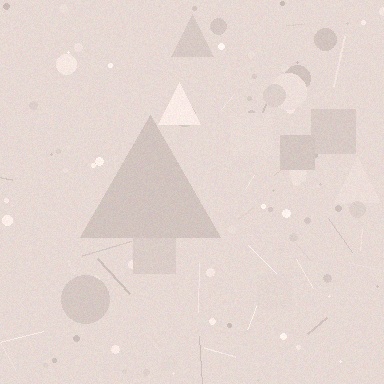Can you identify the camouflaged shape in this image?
The camouflaged shape is a triangle.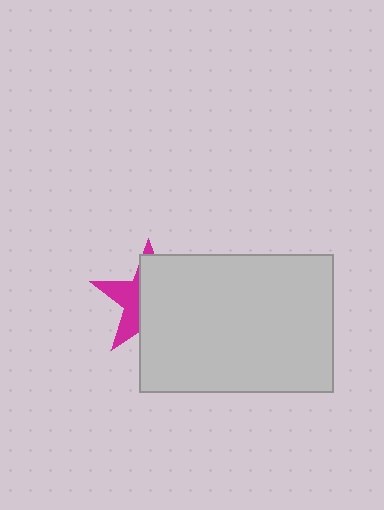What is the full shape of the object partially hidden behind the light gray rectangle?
The partially hidden object is a magenta star.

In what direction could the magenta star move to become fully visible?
The magenta star could move left. That would shift it out from behind the light gray rectangle entirely.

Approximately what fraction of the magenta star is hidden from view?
Roughly 63% of the magenta star is hidden behind the light gray rectangle.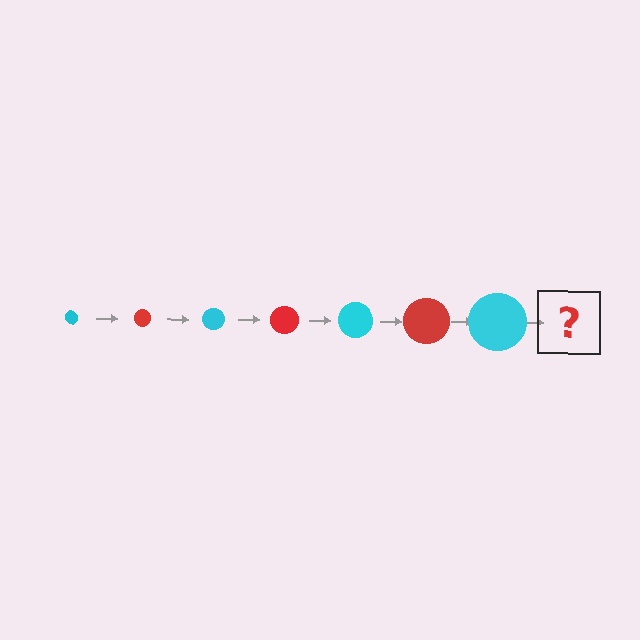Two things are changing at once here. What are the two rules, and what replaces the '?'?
The two rules are that the circle grows larger each step and the color cycles through cyan and red. The '?' should be a red circle, larger than the previous one.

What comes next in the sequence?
The next element should be a red circle, larger than the previous one.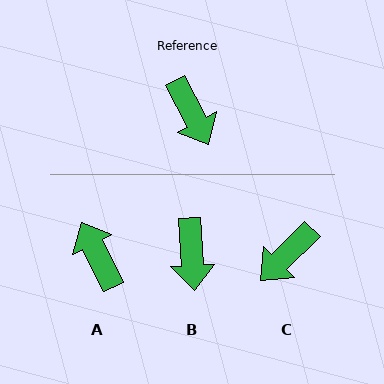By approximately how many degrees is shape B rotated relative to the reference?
Approximately 24 degrees clockwise.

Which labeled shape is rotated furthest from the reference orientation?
A, about 179 degrees away.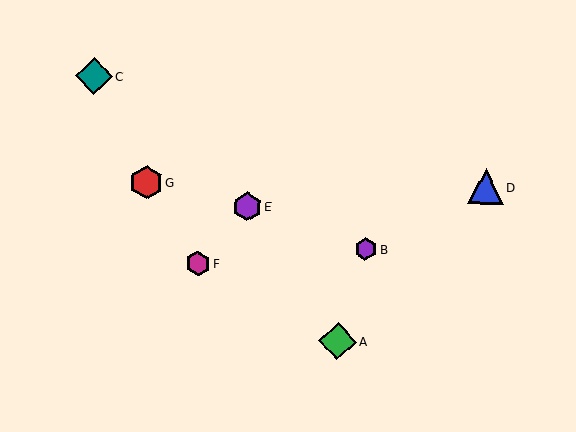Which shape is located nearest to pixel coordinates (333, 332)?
The green diamond (labeled A) at (338, 341) is nearest to that location.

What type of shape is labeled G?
Shape G is a red hexagon.